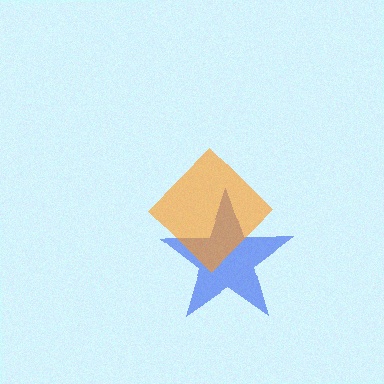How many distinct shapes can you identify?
There are 2 distinct shapes: a blue star, an orange diamond.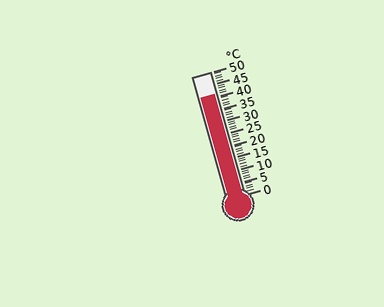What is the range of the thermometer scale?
The thermometer scale ranges from 0°C to 50°C.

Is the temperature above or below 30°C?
The temperature is above 30°C.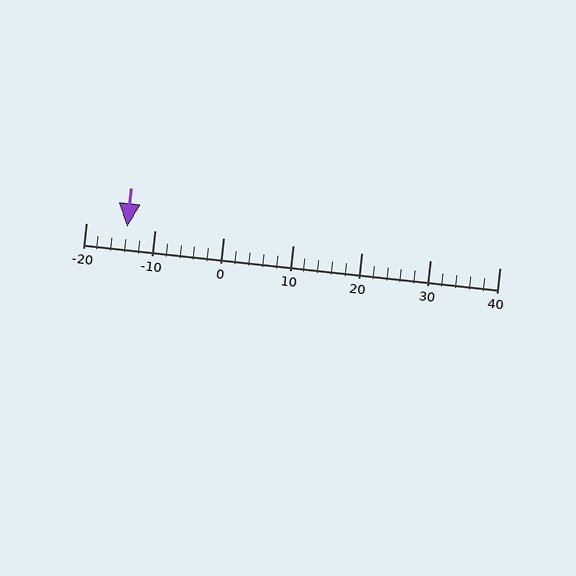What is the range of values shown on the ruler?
The ruler shows values from -20 to 40.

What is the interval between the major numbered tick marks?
The major tick marks are spaced 10 units apart.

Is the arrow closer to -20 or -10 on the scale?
The arrow is closer to -10.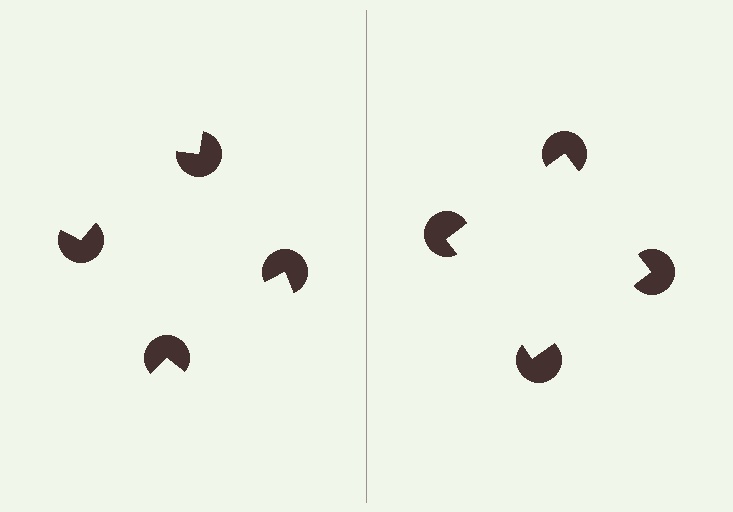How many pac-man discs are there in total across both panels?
8 — 4 on each side.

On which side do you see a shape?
An illusory square appears on the right side. On the left side the wedge cuts are rotated, so no coherent shape forms.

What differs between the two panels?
The pac-man discs are positioned identically on both sides; only the wedge orientations differ. On the right they align to a square; on the left they are misaligned.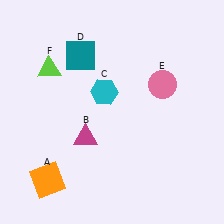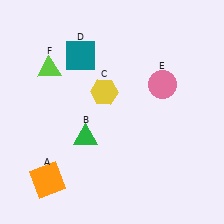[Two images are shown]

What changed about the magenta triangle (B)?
In Image 1, B is magenta. In Image 2, it changed to green.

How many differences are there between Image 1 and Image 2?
There are 2 differences between the two images.